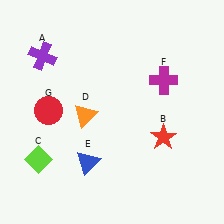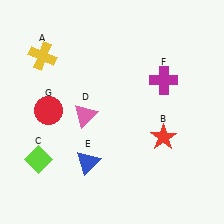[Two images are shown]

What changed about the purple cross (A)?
In Image 1, A is purple. In Image 2, it changed to yellow.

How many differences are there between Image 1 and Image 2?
There are 2 differences between the two images.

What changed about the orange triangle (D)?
In Image 1, D is orange. In Image 2, it changed to pink.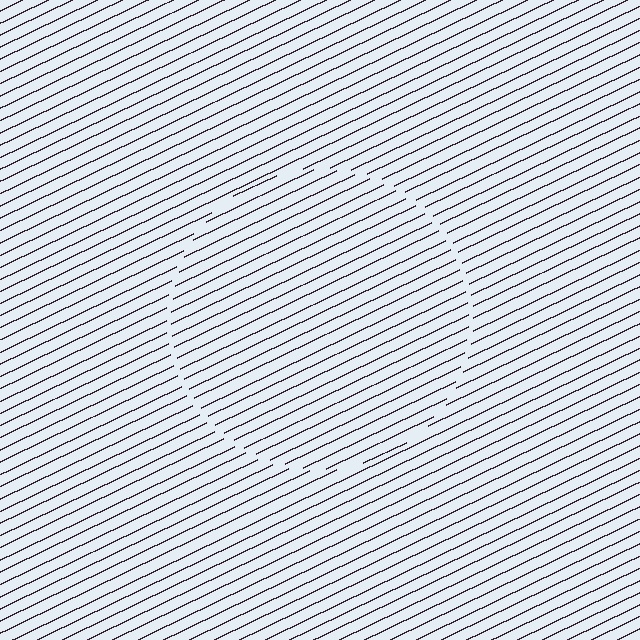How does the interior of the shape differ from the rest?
The interior of the shape contains the same grating, shifted by half a period — the contour is defined by the phase discontinuity where line-ends from the inner and outer gratings abut.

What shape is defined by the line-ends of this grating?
An illusory circle. The interior of the shape contains the same grating, shifted by half a period — the contour is defined by the phase discontinuity where line-ends from the inner and outer gratings abut.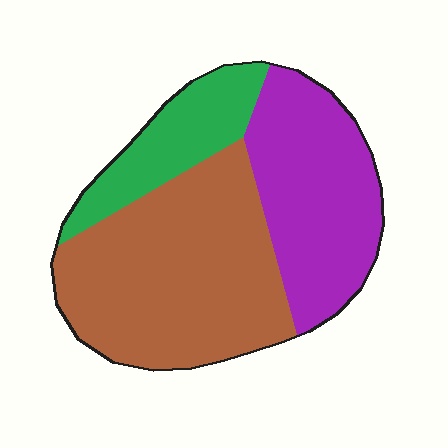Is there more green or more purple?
Purple.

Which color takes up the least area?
Green, at roughly 15%.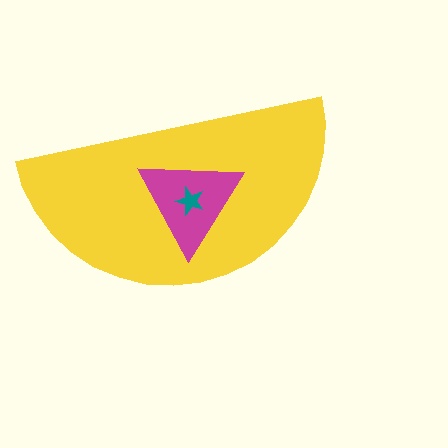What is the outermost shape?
The yellow semicircle.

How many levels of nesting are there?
3.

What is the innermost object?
The teal star.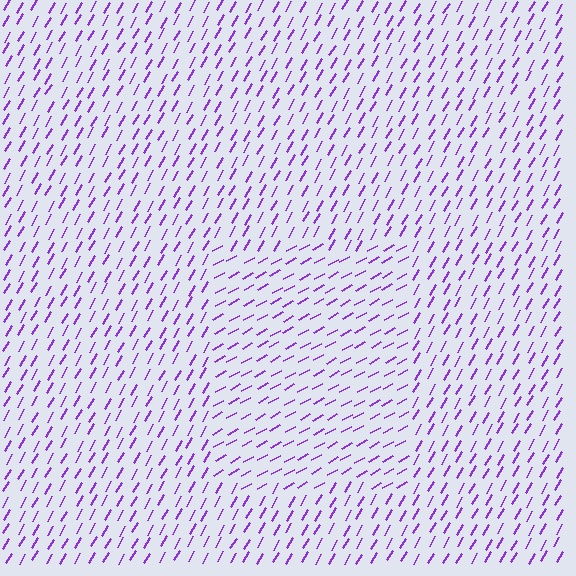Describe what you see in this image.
The image is filled with small purple line segments. A rectangle region in the image has lines oriented differently from the surrounding lines, creating a visible texture boundary.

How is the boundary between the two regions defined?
The boundary is defined purely by a change in line orientation (approximately 31 degrees difference). All lines are the same color and thickness.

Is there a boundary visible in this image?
Yes, there is a texture boundary formed by a change in line orientation.